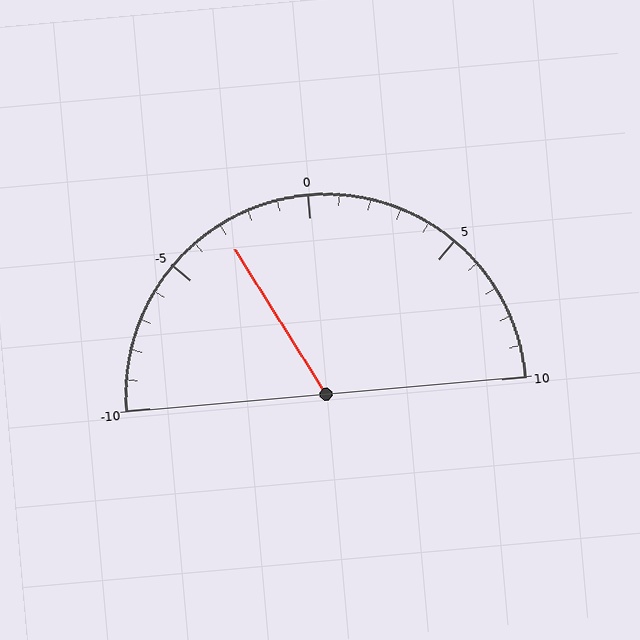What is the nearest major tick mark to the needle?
The nearest major tick mark is -5.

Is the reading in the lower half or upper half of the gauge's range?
The reading is in the lower half of the range (-10 to 10).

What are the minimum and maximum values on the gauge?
The gauge ranges from -10 to 10.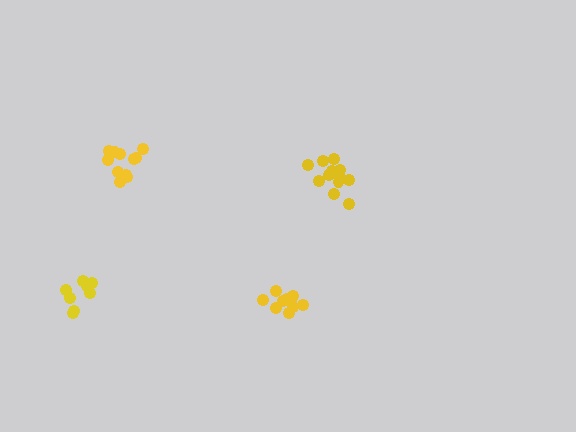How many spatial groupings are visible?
There are 4 spatial groupings.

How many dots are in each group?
Group 1: 8 dots, Group 2: 12 dots, Group 3: 10 dots, Group 4: 12 dots (42 total).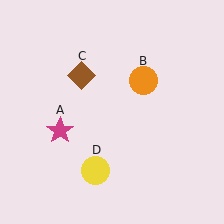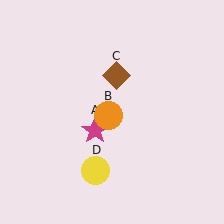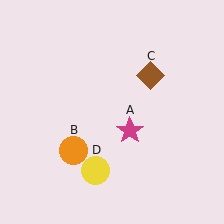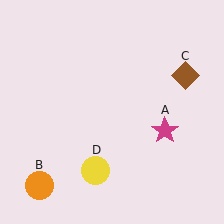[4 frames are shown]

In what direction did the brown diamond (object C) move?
The brown diamond (object C) moved right.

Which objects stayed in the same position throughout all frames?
Yellow circle (object D) remained stationary.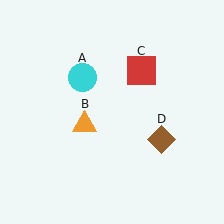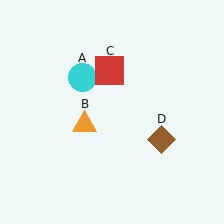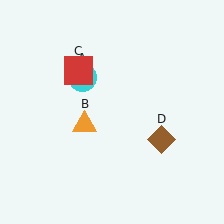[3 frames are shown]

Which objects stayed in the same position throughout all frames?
Cyan circle (object A) and orange triangle (object B) and brown diamond (object D) remained stationary.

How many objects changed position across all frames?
1 object changed position: red square (object C).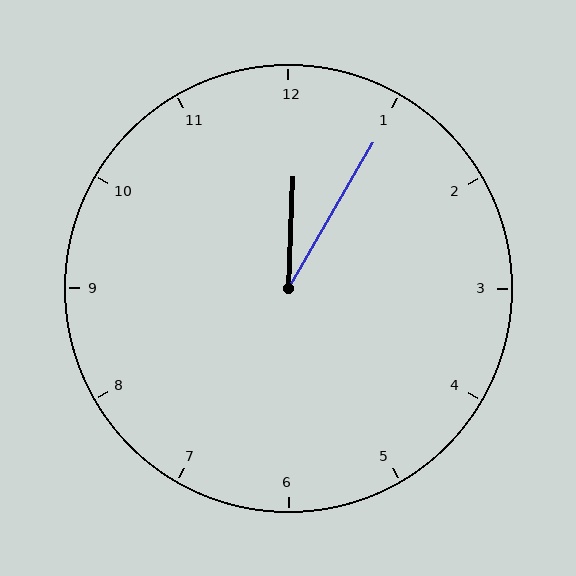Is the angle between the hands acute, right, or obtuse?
It is acute.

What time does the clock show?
12:05.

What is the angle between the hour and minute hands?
Approximately 28 degrees.